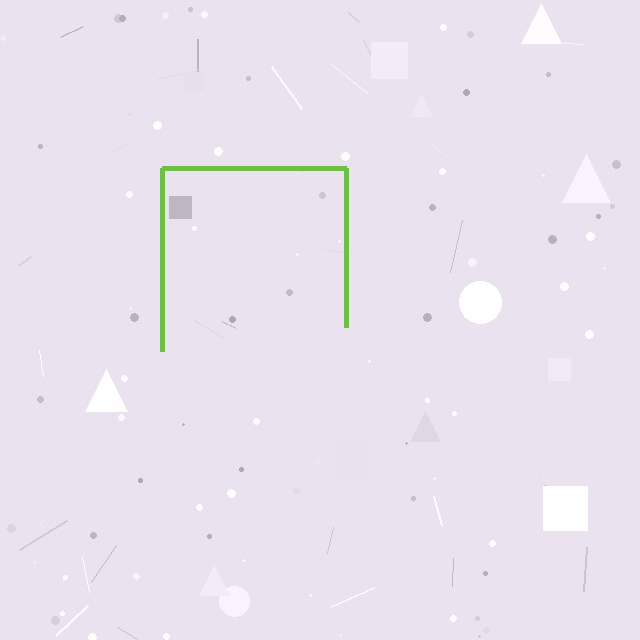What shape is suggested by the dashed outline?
The dashed outline suggests a square.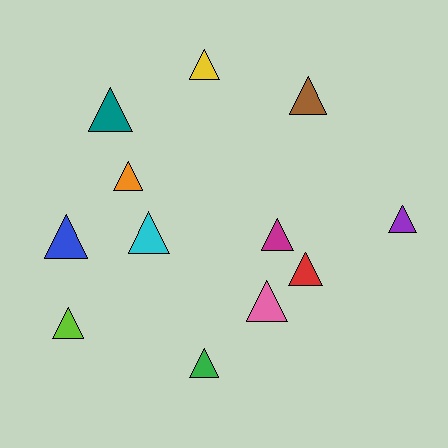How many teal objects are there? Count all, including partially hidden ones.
There is 1 teal object.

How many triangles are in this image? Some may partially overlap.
There are 12 triangles.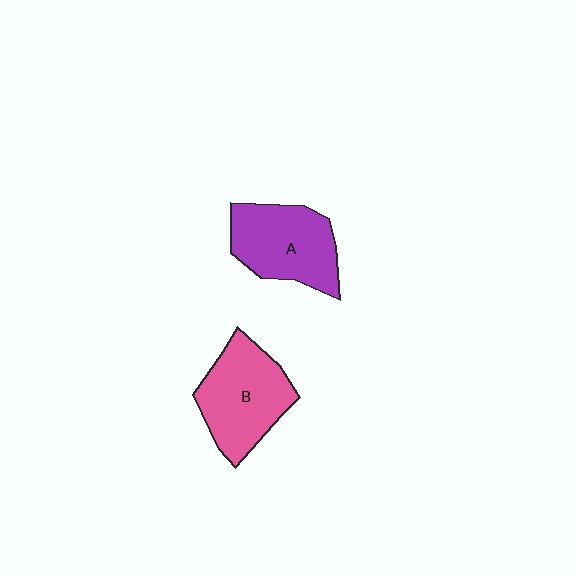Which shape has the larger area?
Shape B (pink).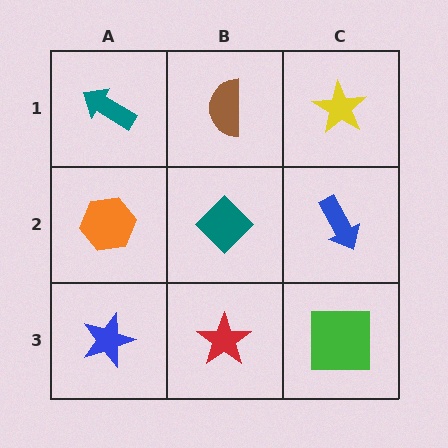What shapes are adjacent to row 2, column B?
A brown semicircle (row 1, column B), a red star (row 3, column B), an orange hexagon (row 2, column A), a blue arrow (row 2, column C).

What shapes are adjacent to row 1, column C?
A blue arrow (row 2, column C), a brown semicircle (row 1, column B).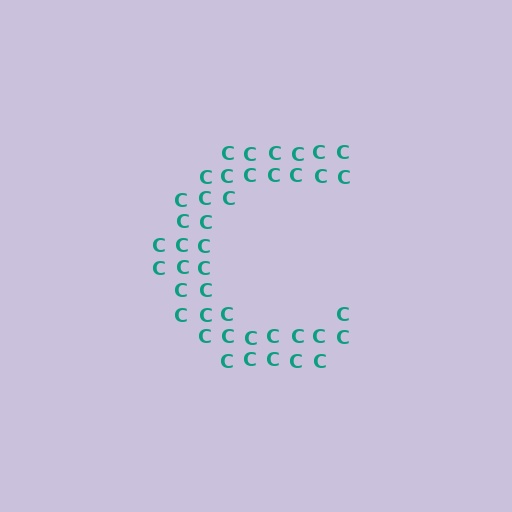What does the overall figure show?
The overall figure shows the letter C.